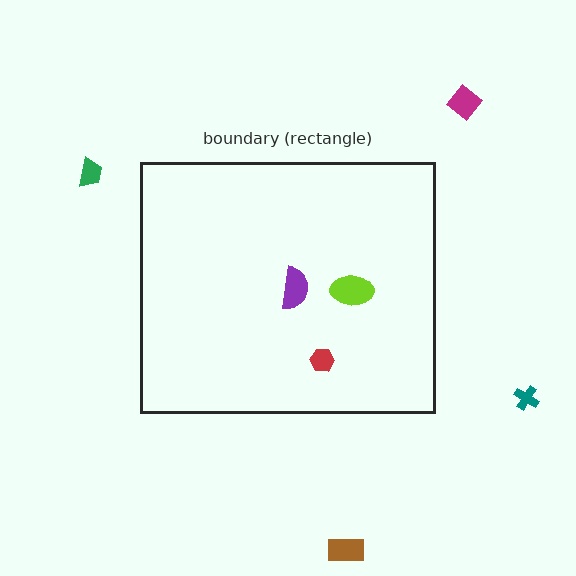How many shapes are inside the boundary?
3 inside, 4 outside.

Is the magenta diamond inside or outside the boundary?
Outside.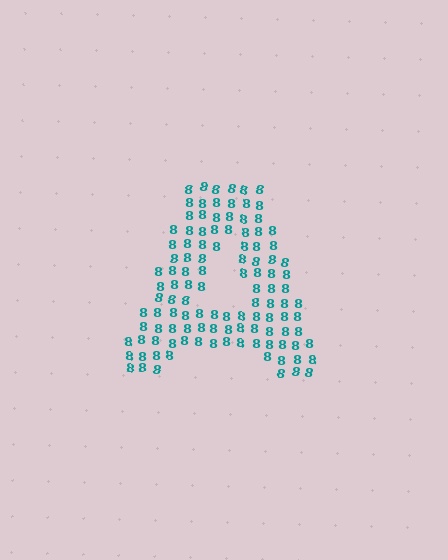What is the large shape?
The large shape is the letter A.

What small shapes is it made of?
It is made of small digit 8's.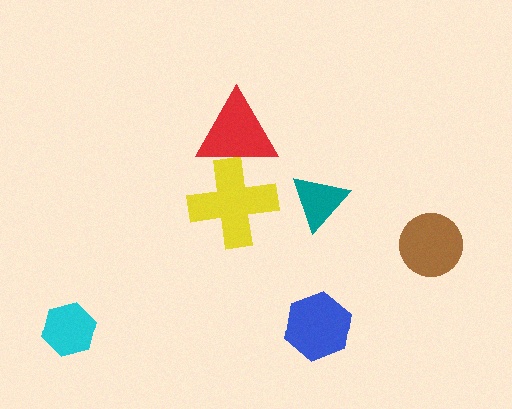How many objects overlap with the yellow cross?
1 object overlaps with the yellow cross.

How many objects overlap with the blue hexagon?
0 objects overlap with the blue hexagon.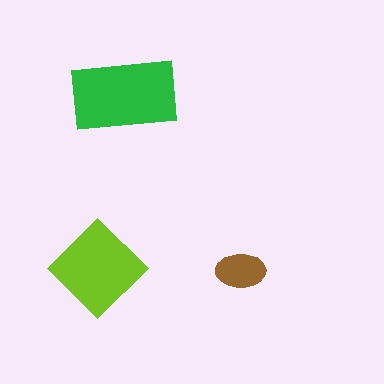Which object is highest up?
The green rectangle is topmost.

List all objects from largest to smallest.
The green rectangle, the lime diamond, the brown ellipse.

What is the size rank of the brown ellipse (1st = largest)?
3rd.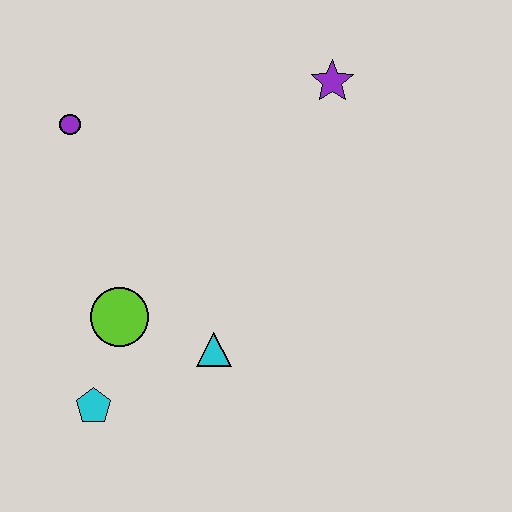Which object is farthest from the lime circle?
The purple star is farthest from the lime circle.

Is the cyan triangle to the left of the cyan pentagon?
No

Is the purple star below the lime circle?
No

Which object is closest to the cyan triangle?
The lime circle is closest to the cyan triangle.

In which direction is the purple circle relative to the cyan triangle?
The purple circle is above the cyan triangle.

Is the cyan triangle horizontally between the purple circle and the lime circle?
No